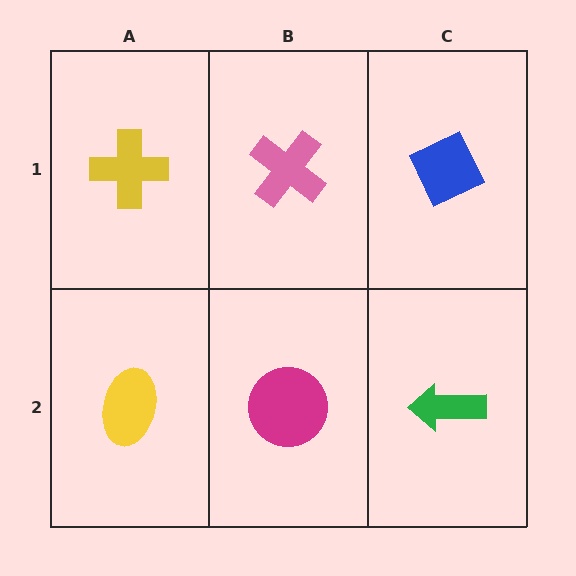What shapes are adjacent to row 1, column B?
A magenta circle (row 2, column B), a yellow cross (row 1, column A), a blue diamond (row 1, column C).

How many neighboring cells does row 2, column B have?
3.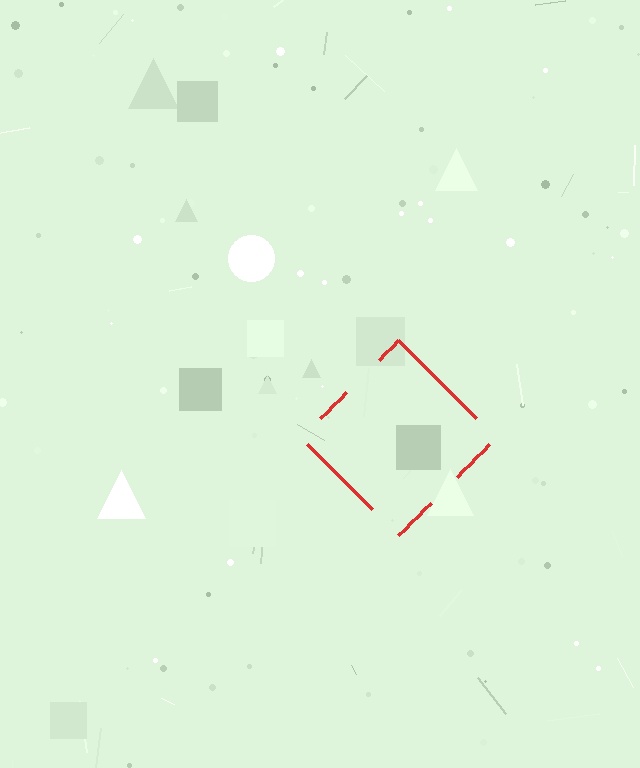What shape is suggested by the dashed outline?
The dashed outline suggests a diamond.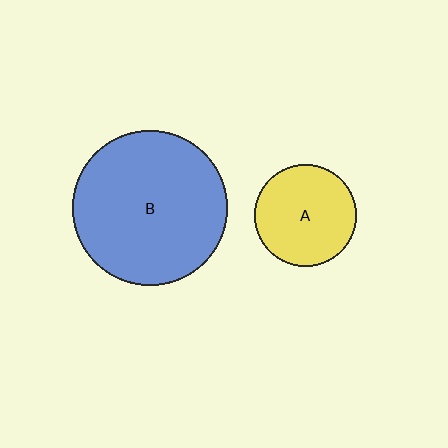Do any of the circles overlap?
No, none of the circles overlap.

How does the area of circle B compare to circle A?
Approximately 2.3 times.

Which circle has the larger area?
Circle B (blue).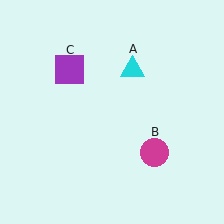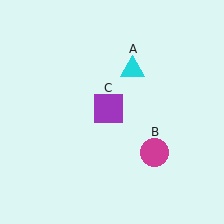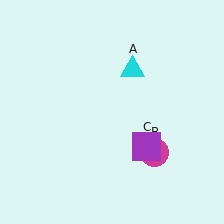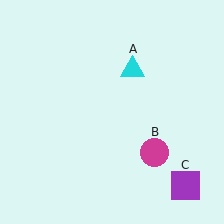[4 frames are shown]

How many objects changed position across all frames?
1 object changed position: purple square (object C).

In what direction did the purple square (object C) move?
The purple square (object C) moved down and to the right.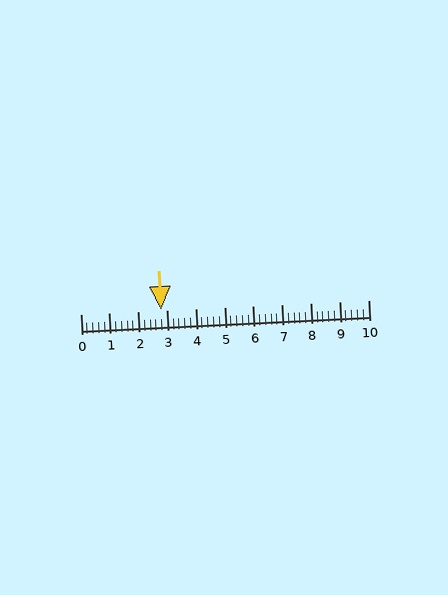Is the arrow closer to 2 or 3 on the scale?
The arrow is closer to 3.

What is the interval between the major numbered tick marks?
The major tick marks are spaced 1 units apart.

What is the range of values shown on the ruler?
The ruler shows values from 0 to 10.